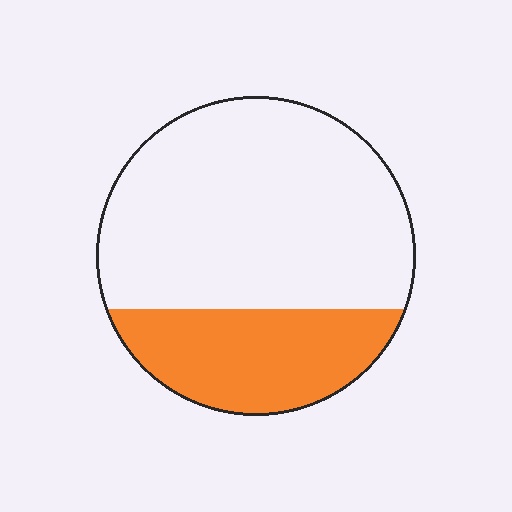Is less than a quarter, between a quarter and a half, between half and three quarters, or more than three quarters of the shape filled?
Between a quarter and a half.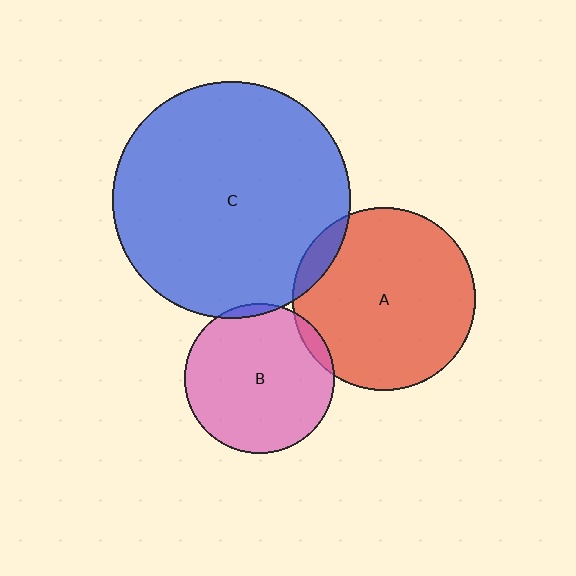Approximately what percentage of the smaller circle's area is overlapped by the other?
Approximately 10%.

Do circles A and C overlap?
Yes.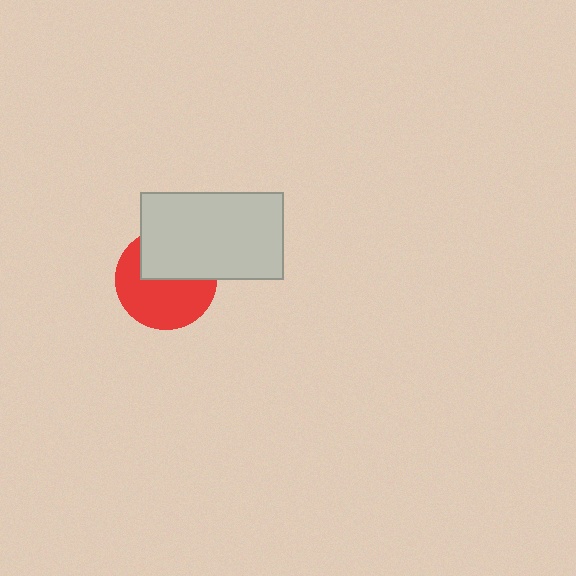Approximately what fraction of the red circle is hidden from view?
Roughly 41% of the red circle is hidden behind the light gray rectangle.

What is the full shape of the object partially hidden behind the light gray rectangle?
The partially hidden object is a red circle.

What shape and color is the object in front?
The object in front is a light gray rectangle.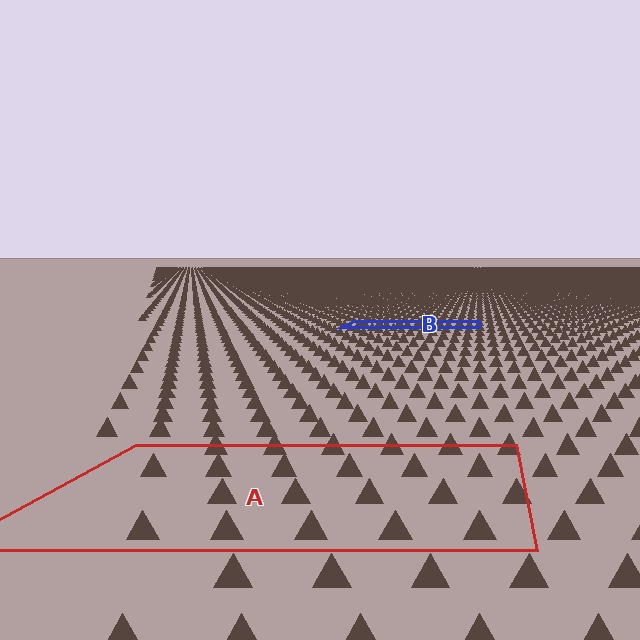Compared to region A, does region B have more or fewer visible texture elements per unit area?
Region B has more texture elements per unit area — they are packed more densely because it is farther away.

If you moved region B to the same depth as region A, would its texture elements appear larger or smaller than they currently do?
They would appear larger. At a closer depth, the same texture elements are projected at a bigger on-screen size.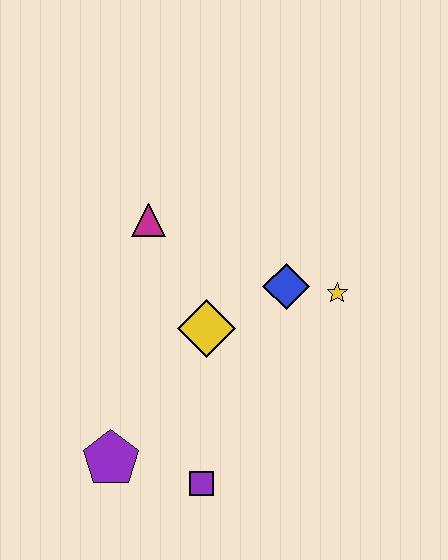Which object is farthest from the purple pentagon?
The yellow star is farthest from the purple pentagon.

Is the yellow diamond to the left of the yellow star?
Yes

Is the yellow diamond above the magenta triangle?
No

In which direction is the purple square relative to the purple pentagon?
The purple square is to the right of the purple pentagon.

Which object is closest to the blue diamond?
The yellow star is closest to the blue diamond.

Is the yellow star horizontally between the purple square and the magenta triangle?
No